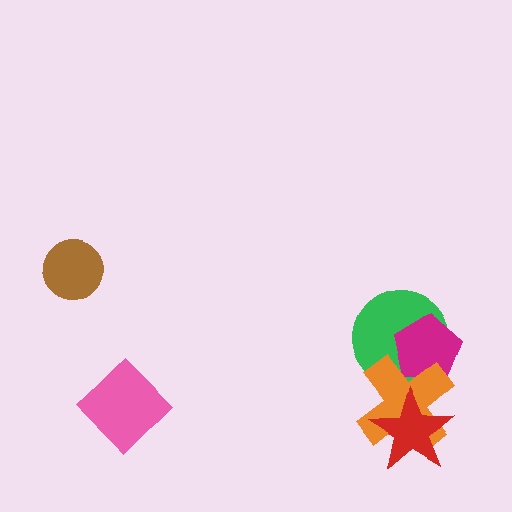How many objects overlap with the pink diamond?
0 objects overlap with the pink diamond.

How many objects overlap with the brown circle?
0 objects overlap with the brown circle.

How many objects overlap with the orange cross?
3 objects overlap with the orange cross.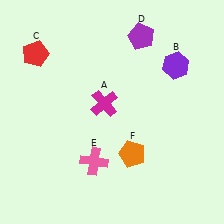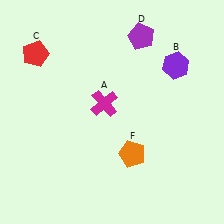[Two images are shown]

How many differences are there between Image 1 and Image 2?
There is 1 difference between the two images.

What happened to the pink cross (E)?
The pink cross (E) was removed in Image 2. It was in the bottom-left area of Image 1.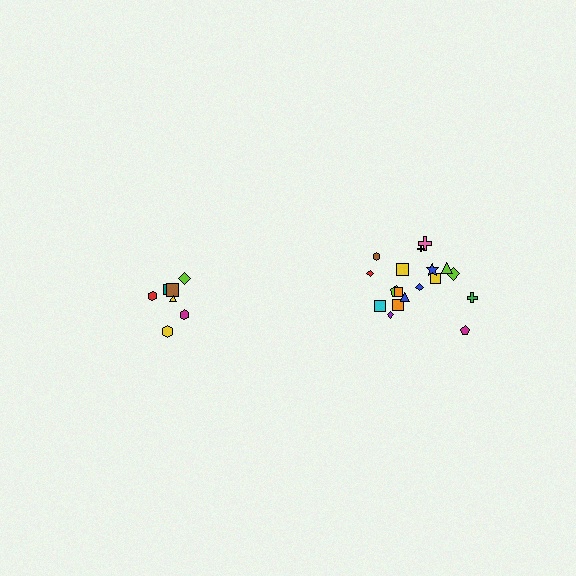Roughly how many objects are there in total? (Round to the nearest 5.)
Roughly 25 objects in total.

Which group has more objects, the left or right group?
The right group.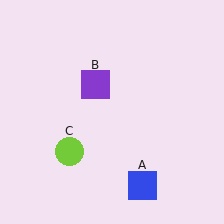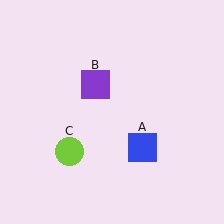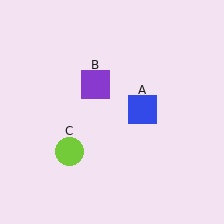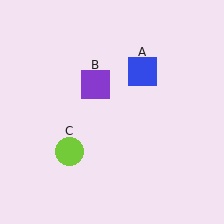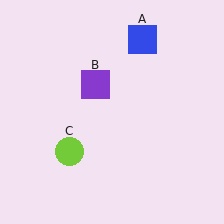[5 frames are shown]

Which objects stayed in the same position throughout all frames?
Purple square (object B) and lime circle (object C) remained stationary.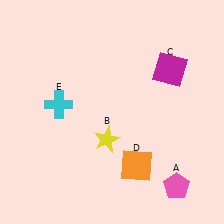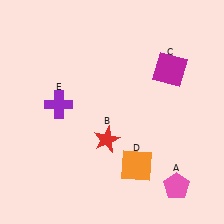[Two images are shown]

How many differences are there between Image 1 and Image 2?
There are 2 differences between the two images.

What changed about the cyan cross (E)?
In Image 1, E is cyan. In Image 2, it changed to purple.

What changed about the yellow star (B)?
In Image 1, B is yellow. In Image 2, it changed to red.